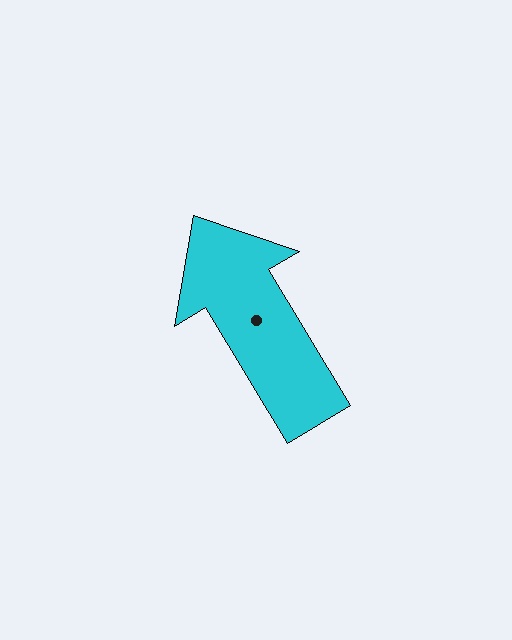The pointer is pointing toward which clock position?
Roughly 11 o'clock.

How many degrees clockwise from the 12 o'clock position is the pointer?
Approximately 329 degrees.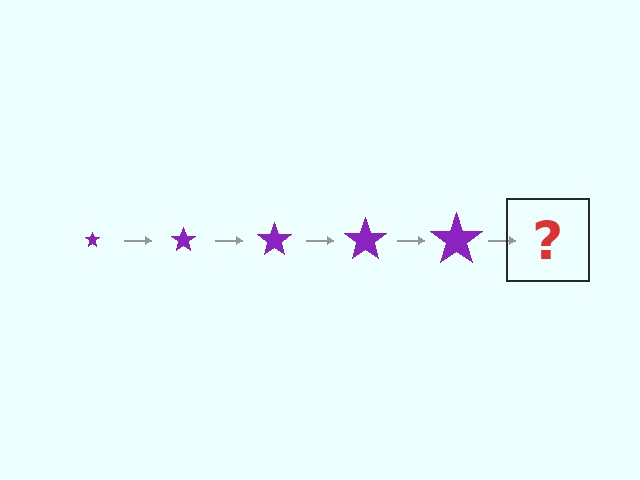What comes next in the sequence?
The next element should be a purple star, larger than the previous one.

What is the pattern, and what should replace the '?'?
The pattern is that the star gets progressively larger each step. The '?' should be a purple star, larger than the previous one.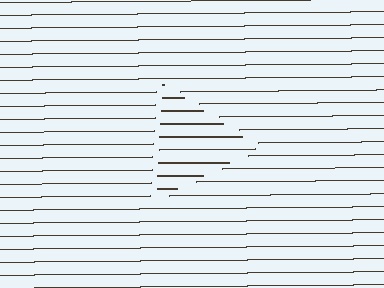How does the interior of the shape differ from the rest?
The interior of the shape contains the same grating, shifted by half a period — the contour is defined by the phase discontinuity where line-ends from the inner and outer gratings abut.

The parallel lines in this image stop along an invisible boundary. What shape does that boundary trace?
An illusory triangle. The interior of the shape contains the same grating, shifted by half a period — the contour is defined by the phase discontinuity where line-ends from the inner and outer gratings abut.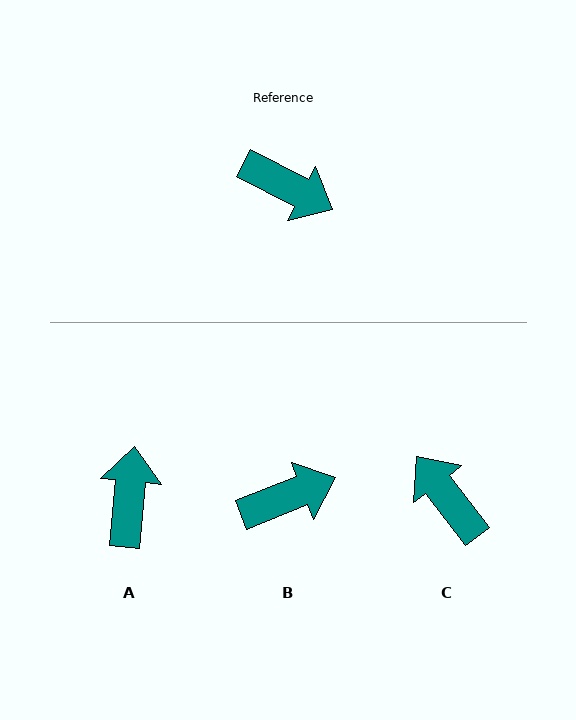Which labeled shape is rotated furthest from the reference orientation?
C, about 155 degrees away.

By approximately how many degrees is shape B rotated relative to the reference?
Approximately 49 degrees counter-clockwise.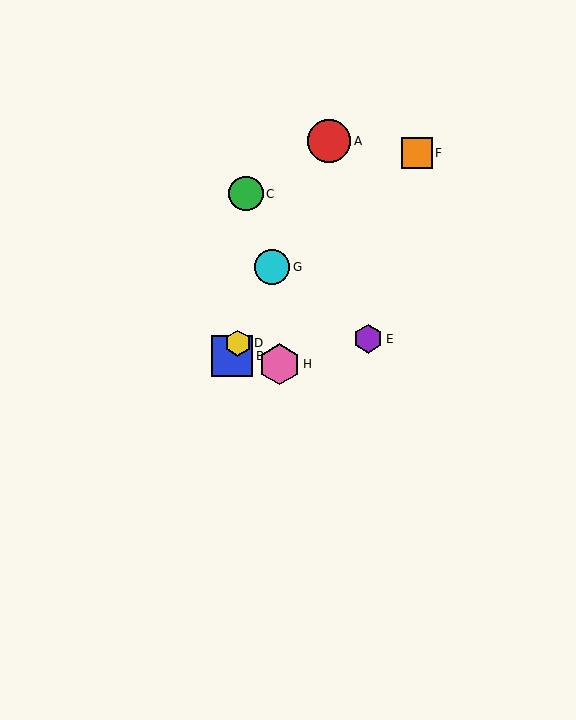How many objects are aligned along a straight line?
4 objects (A, B, D, G) are aligned along a straight line.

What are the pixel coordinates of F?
Object F is at (417, 153).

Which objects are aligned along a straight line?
Objects A, B, D, G are aligned along a straight line.